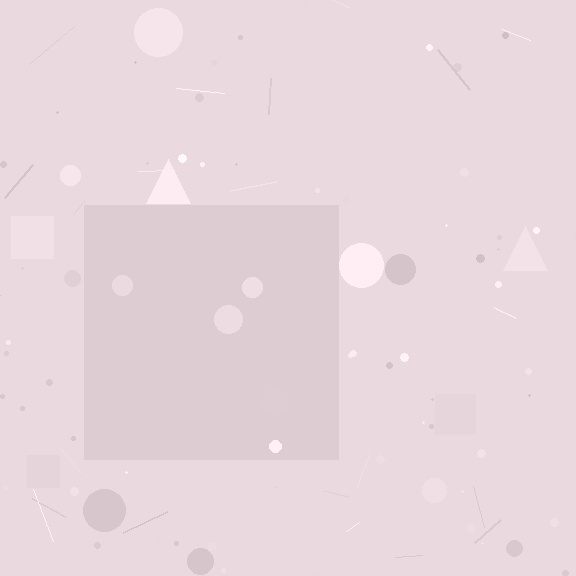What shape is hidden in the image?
A square is hidden in the image.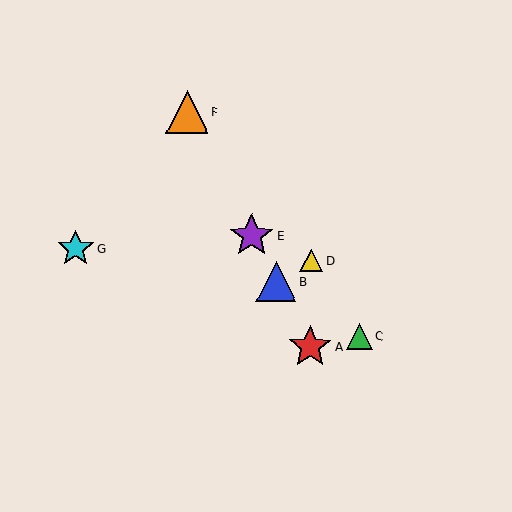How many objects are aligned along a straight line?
4 objects (A, B, E, F) are aligned along a straight line.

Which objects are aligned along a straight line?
Objects A, B, E, F are aligned along a straight line.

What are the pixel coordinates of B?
Object B is at (276, 282).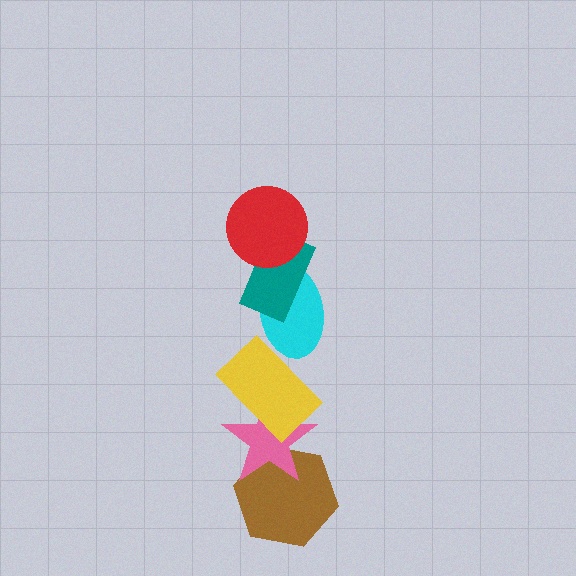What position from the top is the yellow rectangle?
The yellow rectangle is 4th from the top.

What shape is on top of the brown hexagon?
The pink star is on top of the brown hexagon.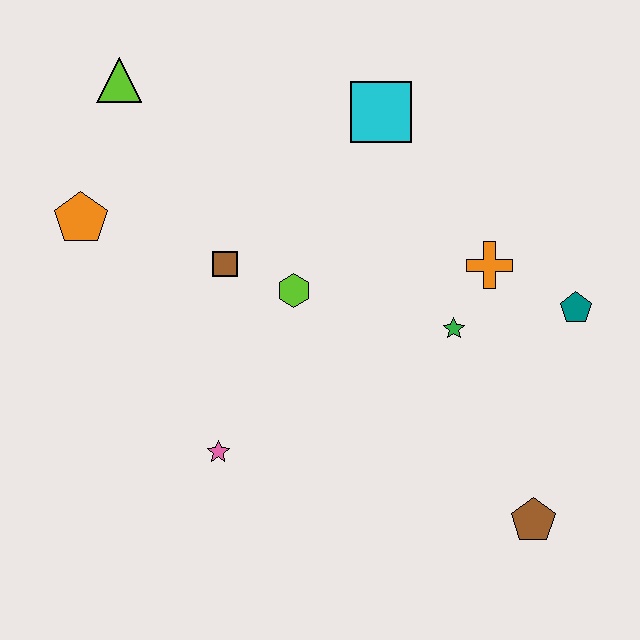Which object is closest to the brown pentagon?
The green star is closest to the brown pentagon.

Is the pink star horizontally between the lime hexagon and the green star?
No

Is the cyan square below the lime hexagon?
No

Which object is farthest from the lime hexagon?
The brown pentagon is farthest from the lime hexagon.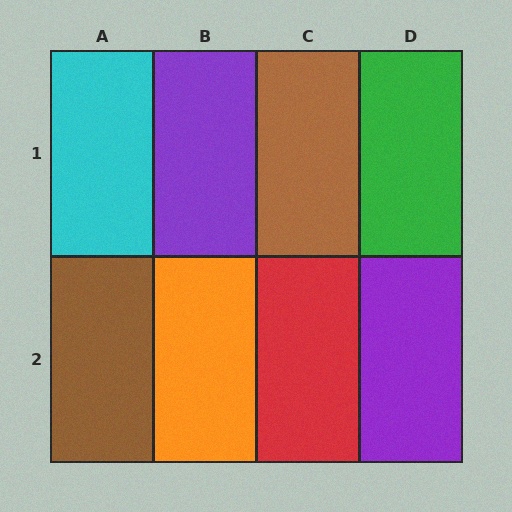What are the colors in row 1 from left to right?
Cyan, purple, brown, green.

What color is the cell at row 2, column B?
Orange.